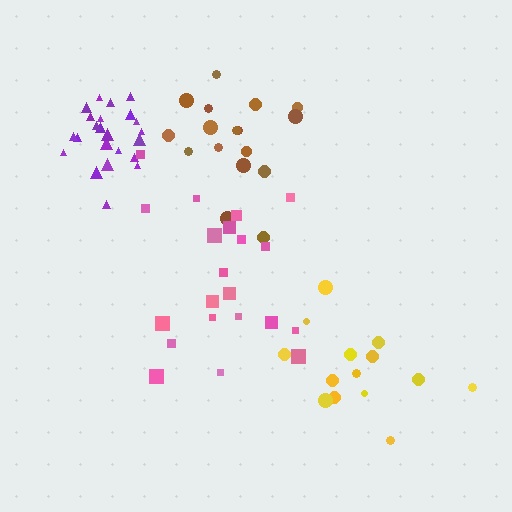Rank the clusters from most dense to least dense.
purple, brown, pink, yellow.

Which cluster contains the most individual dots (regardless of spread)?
Purple (23).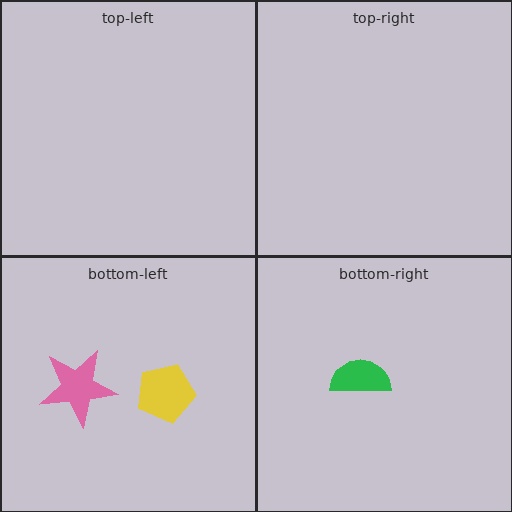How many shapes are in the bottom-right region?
1.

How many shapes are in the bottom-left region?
2.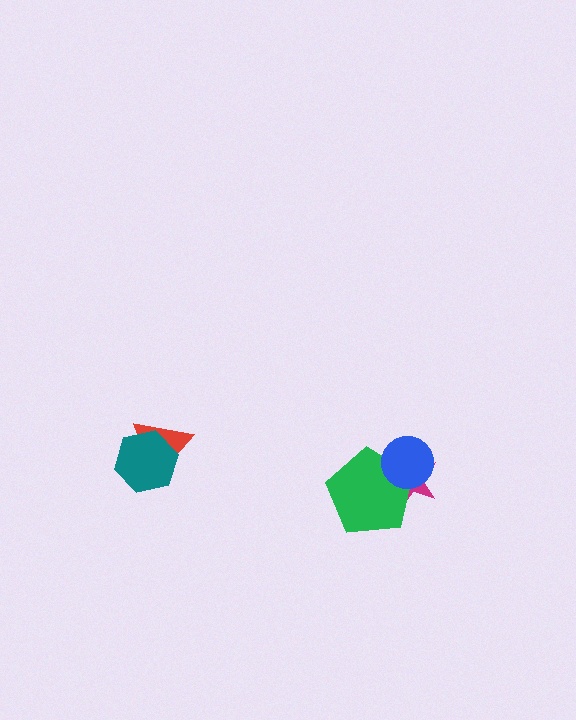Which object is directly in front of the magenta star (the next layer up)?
The green pentagon is directly in front of the magenta star.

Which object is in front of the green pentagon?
The blue circle is in front of the green pentagon.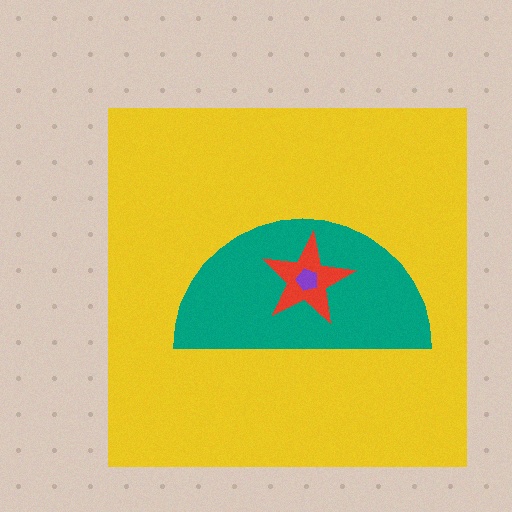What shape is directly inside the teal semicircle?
The red star.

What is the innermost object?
The purple pentagon.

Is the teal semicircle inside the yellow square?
Yes.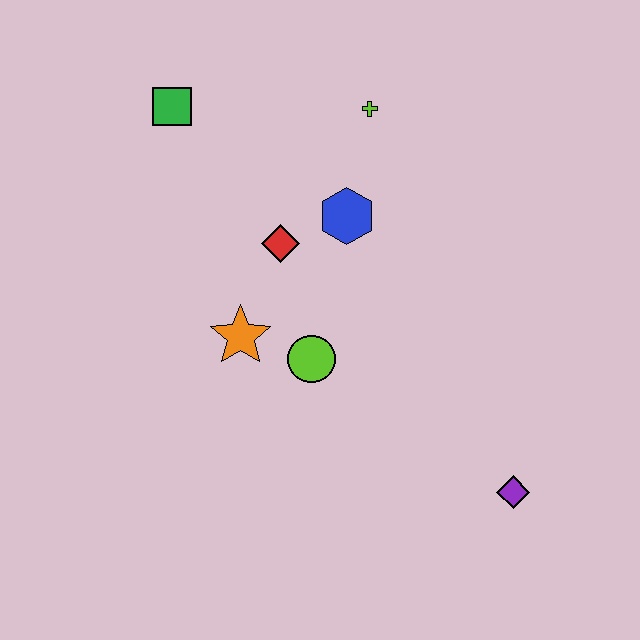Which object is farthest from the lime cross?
The purple diamond is farthest from the lime cross.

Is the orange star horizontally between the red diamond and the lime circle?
No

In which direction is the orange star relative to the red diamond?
The orange star is below the red diamond.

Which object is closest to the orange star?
The lime circle is closest to the orange star.